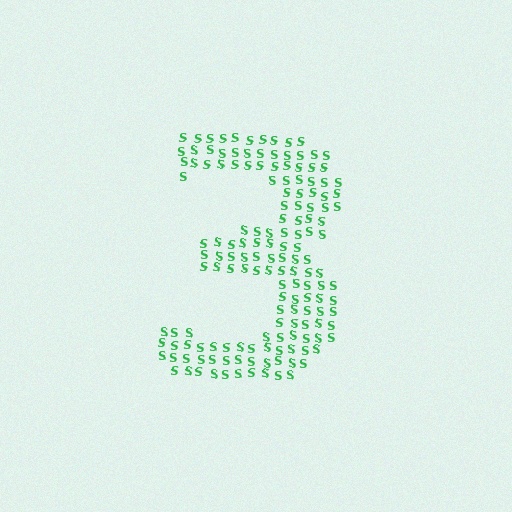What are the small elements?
The small elements are letter S's.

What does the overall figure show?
The overall figure shows the digit 3.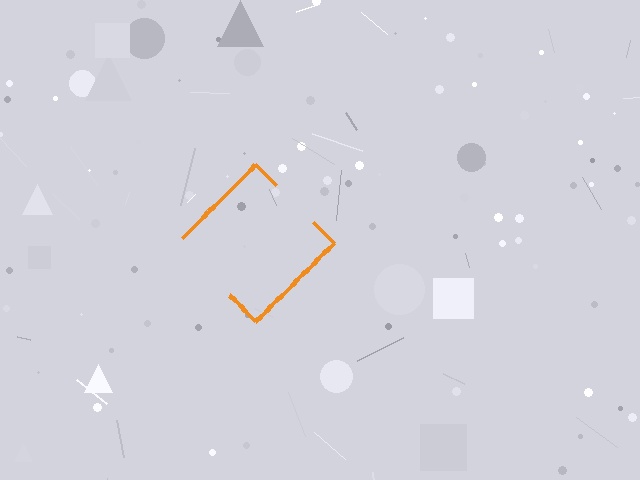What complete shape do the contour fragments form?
The contour fragments form a diamond.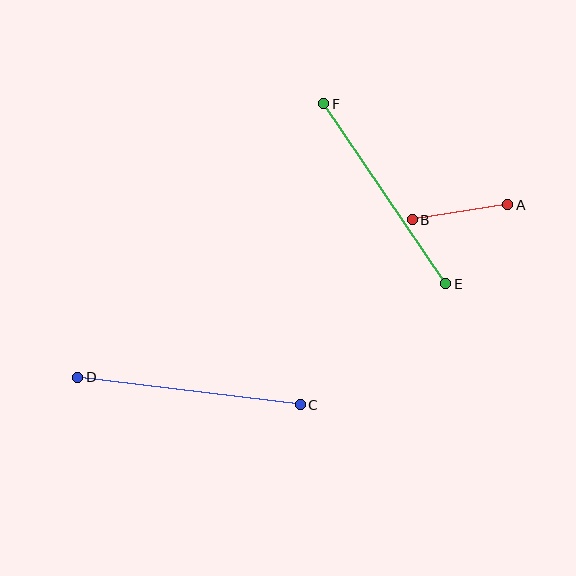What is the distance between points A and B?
The distance is approximately 97 pixels.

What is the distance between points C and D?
The distance is approximately 224 pixels.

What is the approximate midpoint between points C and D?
The midpoint is at approximately (189, 391) pixels.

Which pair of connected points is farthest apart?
Points C and D are farthest apart.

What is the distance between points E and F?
The distance is approximately 217 pixels.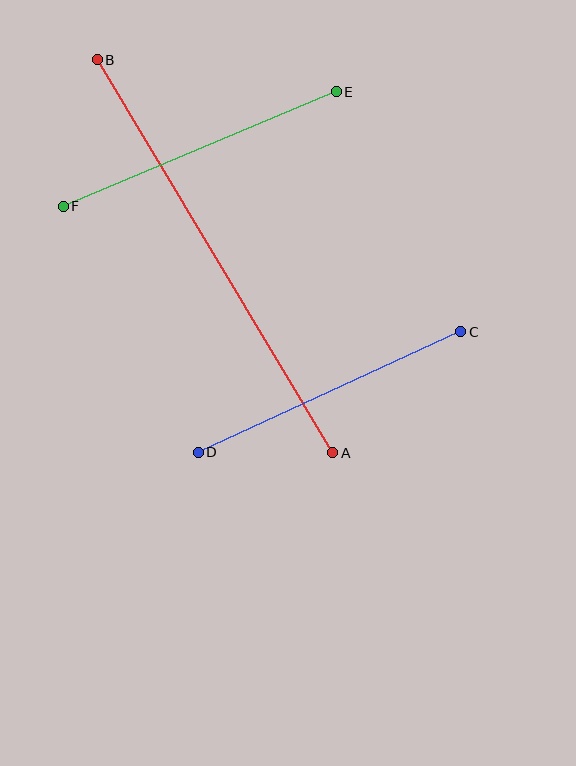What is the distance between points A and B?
The distance is approximately 458 pixels.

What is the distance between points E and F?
The distance is approximately 296 pixels.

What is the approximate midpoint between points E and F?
The midpoint is at approximately (200, 149) pixels.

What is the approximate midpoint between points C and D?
The midpoint is at approximately (330, 392) pixels.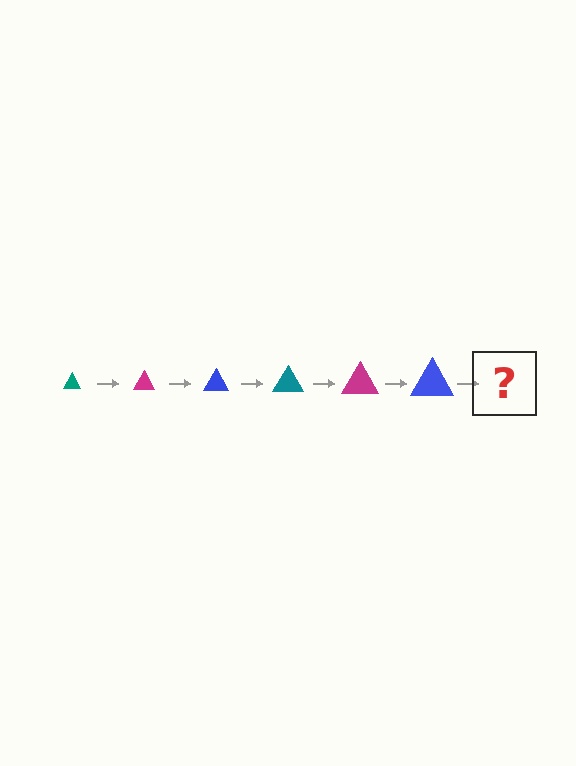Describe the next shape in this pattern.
It should be a teal triangle, larger than the previous one.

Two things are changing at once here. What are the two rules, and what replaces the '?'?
The two rules are that the triangle grows larger each step and the color cycles through teal, magenta, and blue. The '?' should be a teal triangle, larger than the previous one.